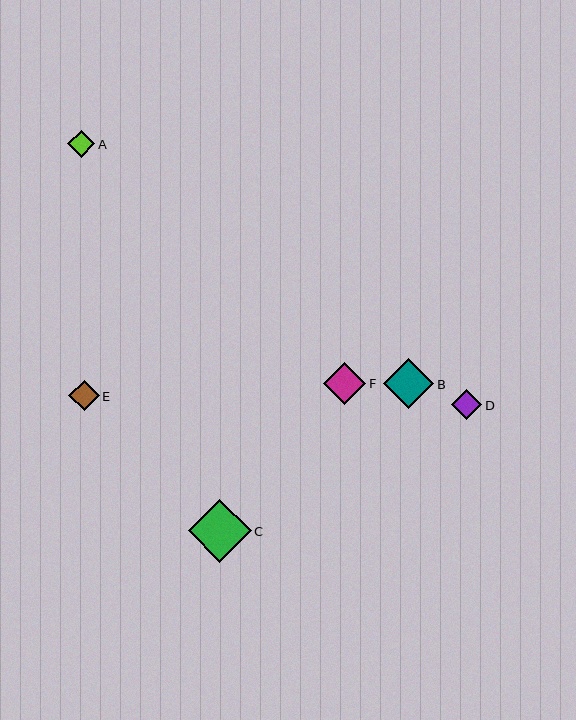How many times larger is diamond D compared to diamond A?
Diamond D is approximately 1.1 times the size of diamond A.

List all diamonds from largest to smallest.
From largest to smallest: C, B, F, E, D, A.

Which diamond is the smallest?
Diamond A is the smallest with a size of approximately 27 pixels.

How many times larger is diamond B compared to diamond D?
Diamond B is approximately 1.7 times the size of diamond D.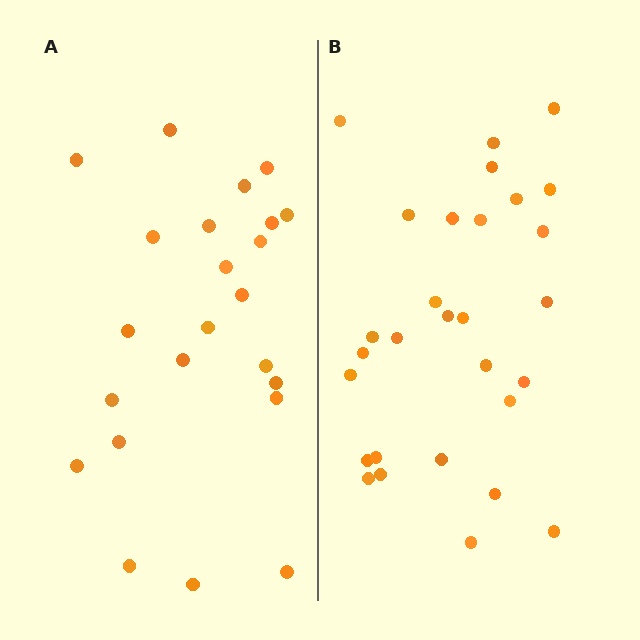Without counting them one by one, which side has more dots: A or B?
Region B (the right region) has more dots.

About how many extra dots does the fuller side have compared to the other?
Region B has about 6 more dots than region A.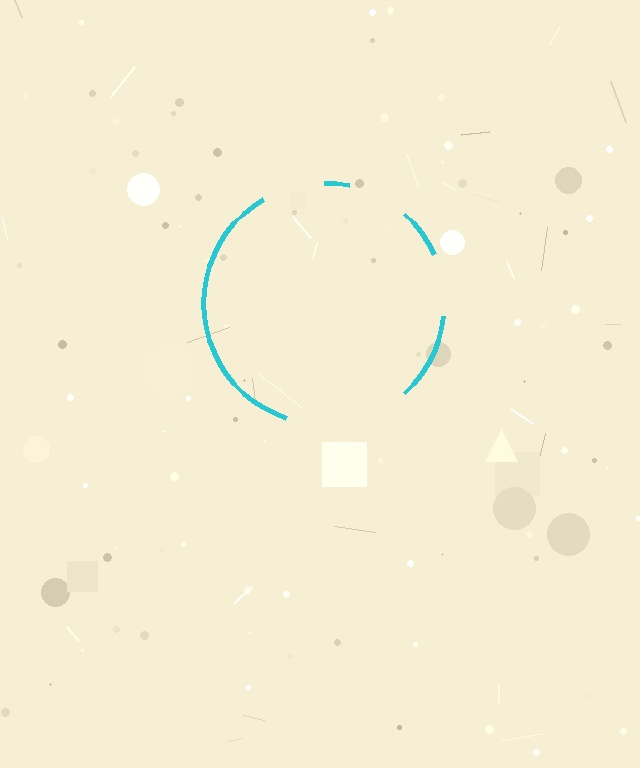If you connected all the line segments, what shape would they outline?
They would outline a circle.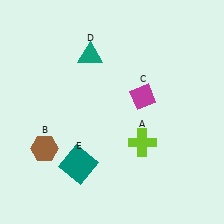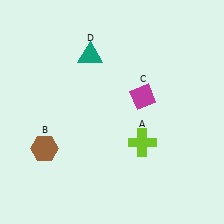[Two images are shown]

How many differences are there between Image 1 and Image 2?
There is 1 difference between the two images.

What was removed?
The teal square (E) was removed in Image 2.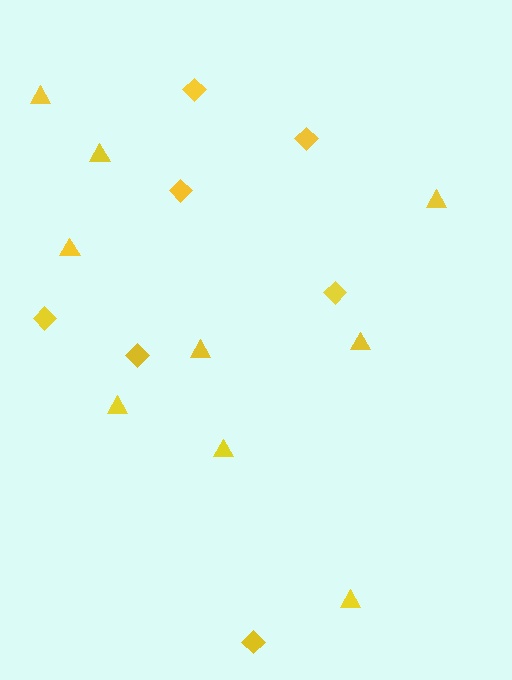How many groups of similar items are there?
There are 2 groups: one group of triangles (9) and one group of diamonds (7).